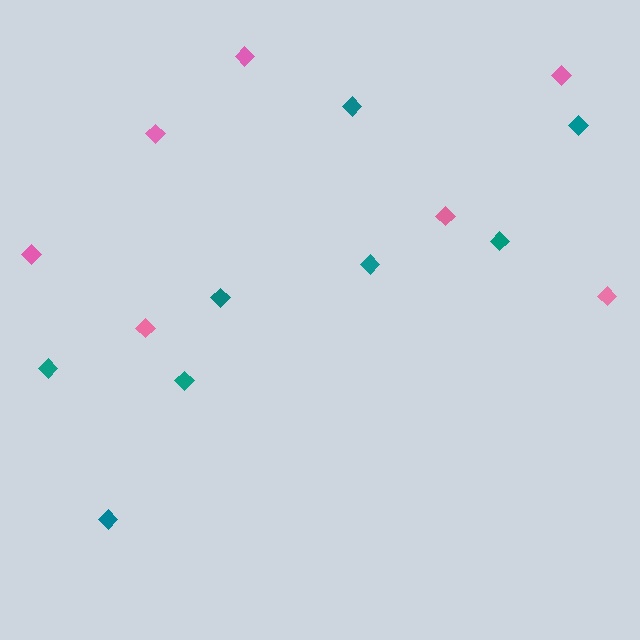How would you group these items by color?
There are 2 groups: one group of pink diamonds (7) and one group of teal diamonds (8).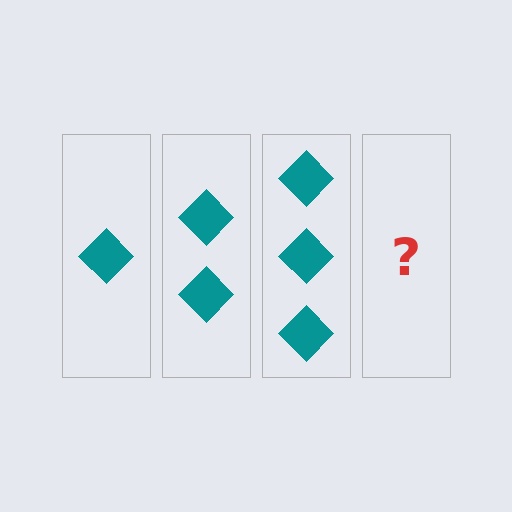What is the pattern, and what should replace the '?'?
The pattern is that each step adds one more diamond. The '?' should be 4 diamonds.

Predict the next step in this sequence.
The next step is 4 diamonds.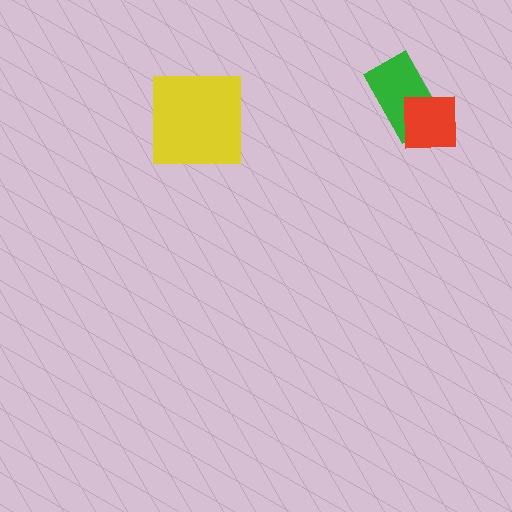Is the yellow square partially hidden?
No, no other shape covers it.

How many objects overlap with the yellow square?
0 objects overlap with the yellow square.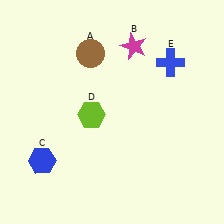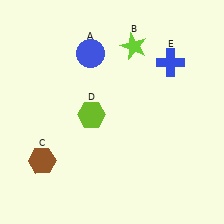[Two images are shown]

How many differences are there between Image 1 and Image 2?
There are 3 differences between the two images.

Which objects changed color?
A changed from brown to blue. B changed from magenta to lime. C changed from blue to brown.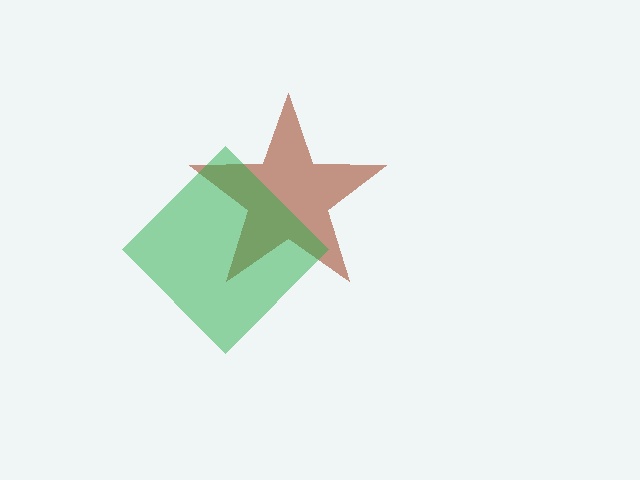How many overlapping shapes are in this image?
There are 2 overlapping shapes in the image.